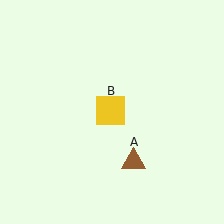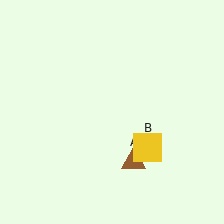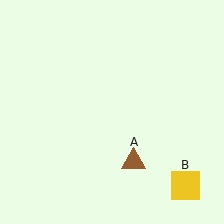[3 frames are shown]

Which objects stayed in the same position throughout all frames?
Brown triangle (object A) remained stationary.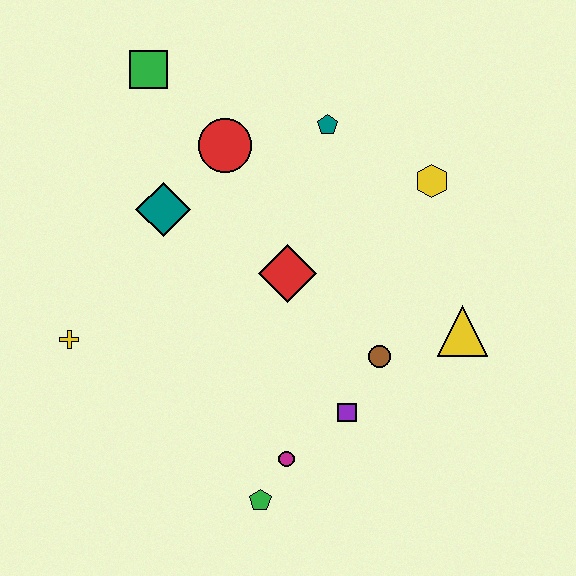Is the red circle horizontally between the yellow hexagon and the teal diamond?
Yes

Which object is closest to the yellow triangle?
The brown circle is closest to the yellow triangle.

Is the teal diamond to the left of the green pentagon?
Yes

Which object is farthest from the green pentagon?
The green square is farthest from the green pentagon.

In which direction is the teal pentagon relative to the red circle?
The teal pentagon is to the right of the red circle.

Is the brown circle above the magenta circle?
Yes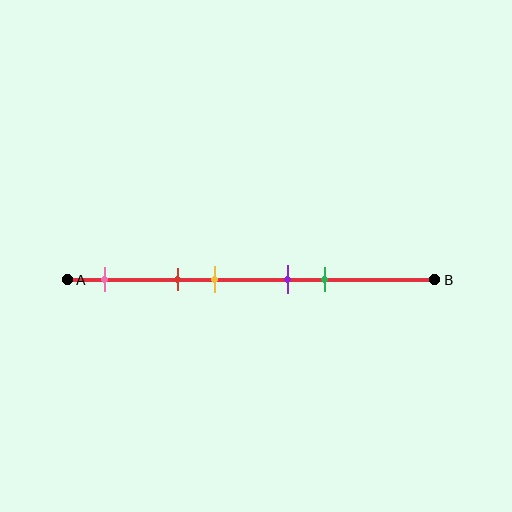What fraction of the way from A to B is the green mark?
The green mark is approximately 70% (0.7) of the way from A to B.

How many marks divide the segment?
There are 5 marks dividing the segment.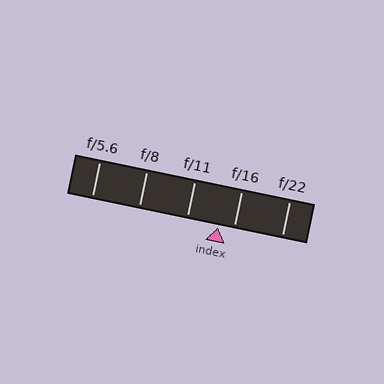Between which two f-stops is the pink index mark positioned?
The index mark is between f/11 and f/16.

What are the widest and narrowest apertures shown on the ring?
The widest aperture shown is f/5.6 and the narrowest is f/22.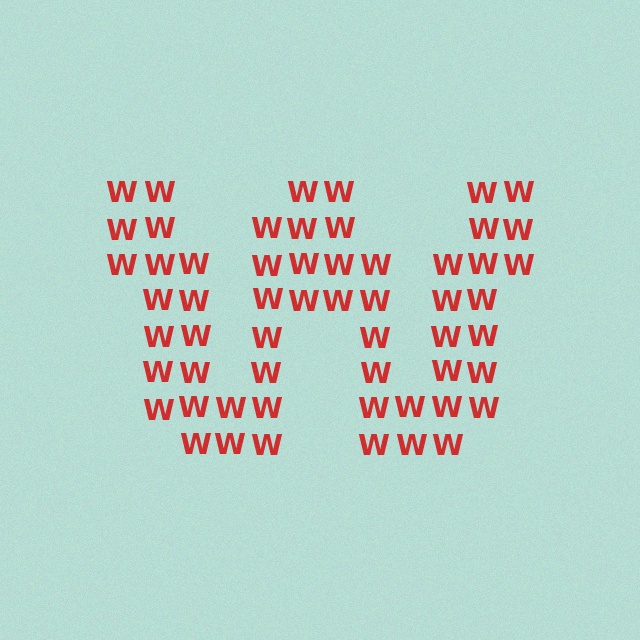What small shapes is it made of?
It is made of small letter W's.